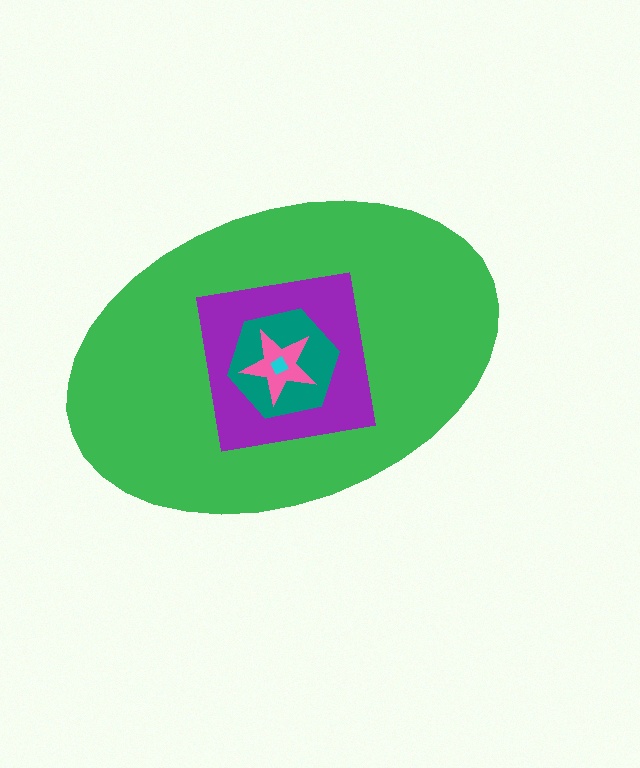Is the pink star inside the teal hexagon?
Yes.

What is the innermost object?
The cyan diamond.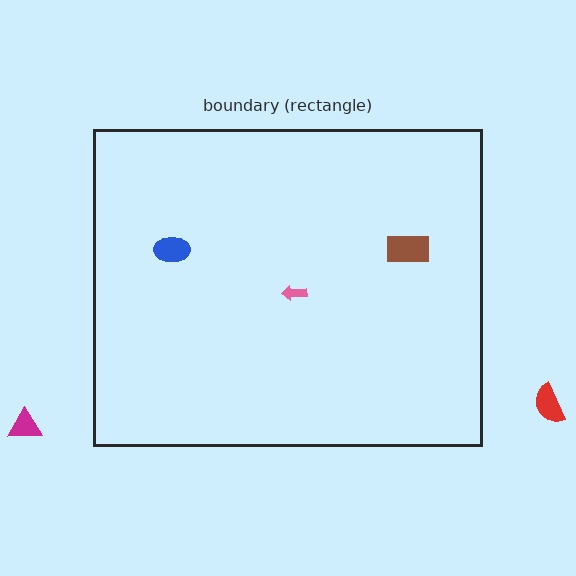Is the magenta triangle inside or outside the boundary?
Outside.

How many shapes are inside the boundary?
3 inside, 2 outside.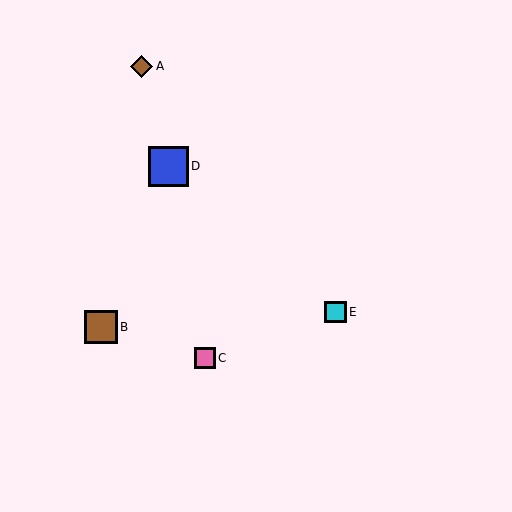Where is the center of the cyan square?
The center of the cyan square is at (335, 312).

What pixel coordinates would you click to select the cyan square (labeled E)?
Click at (335, 312) to select the cyan square E.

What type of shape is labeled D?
Shape D is a blue square.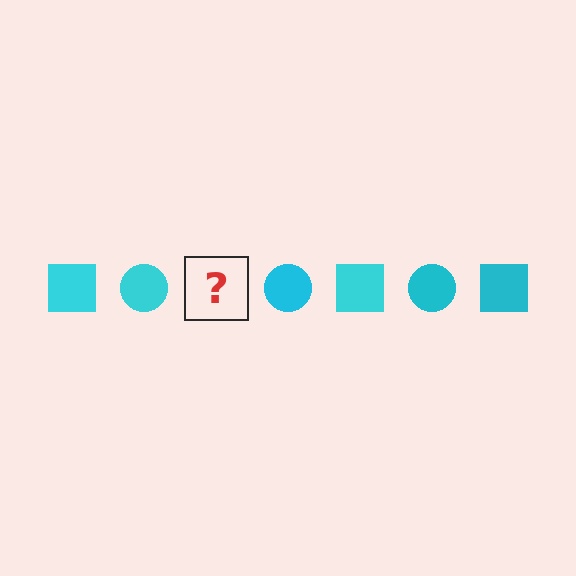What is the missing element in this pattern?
The missing element is a cyan square.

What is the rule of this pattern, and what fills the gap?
The rule is that the pattern cycles through square, circle shapes in cyan. The gap should be filled with a cyan square.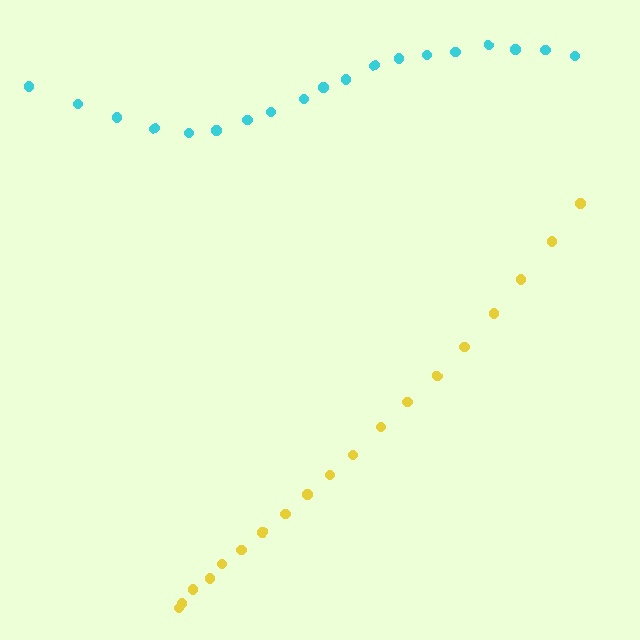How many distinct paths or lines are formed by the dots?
There are 2 distinct paths.